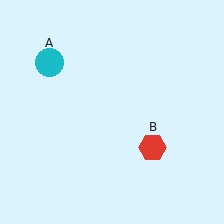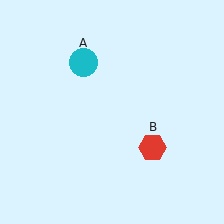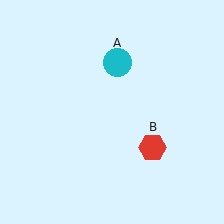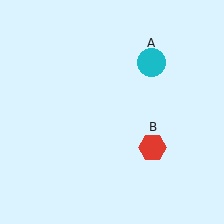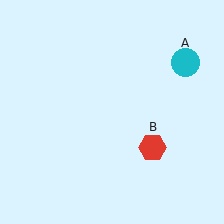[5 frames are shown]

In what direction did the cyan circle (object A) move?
The cyan circle (object A) moved right.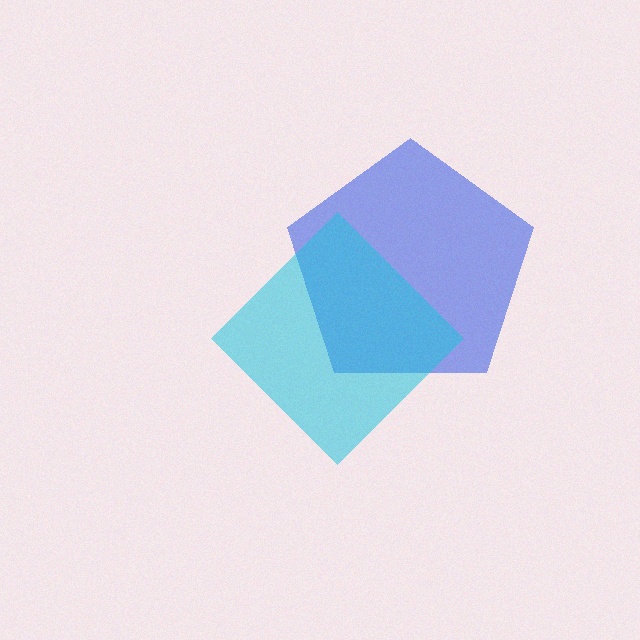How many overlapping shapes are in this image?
There are 2 overlapping shapes in the image.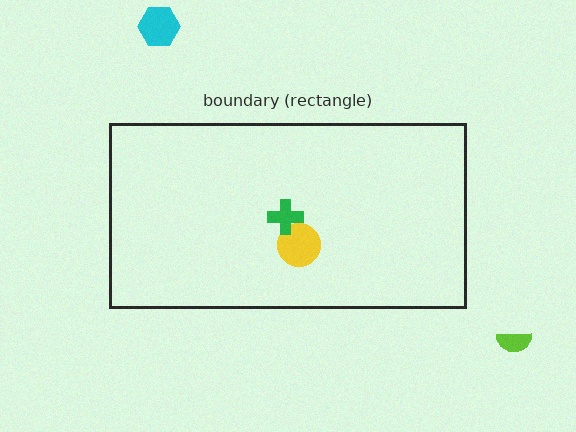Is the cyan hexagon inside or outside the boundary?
Outside.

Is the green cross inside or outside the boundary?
Inside.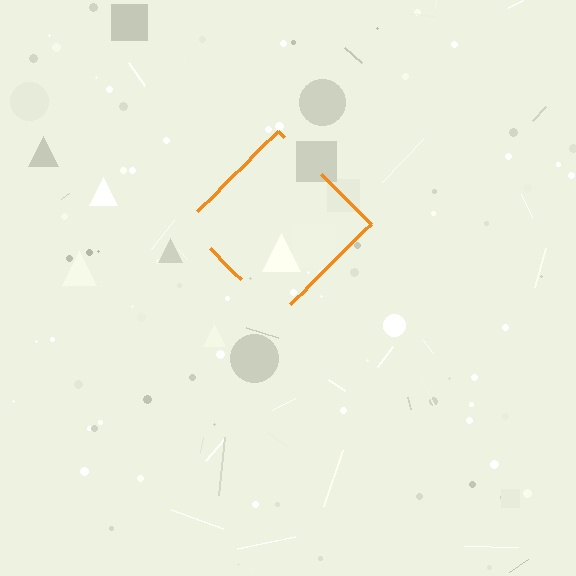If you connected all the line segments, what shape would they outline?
They would outline a diamond.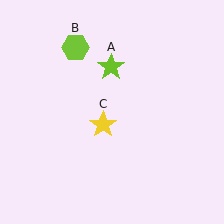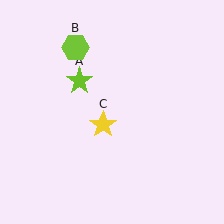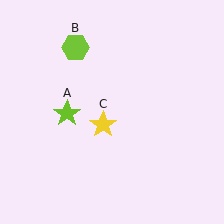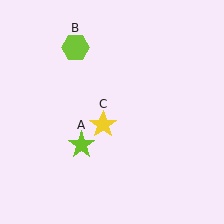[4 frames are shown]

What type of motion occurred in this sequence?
The lime star (object A) rotated counterclockwise around the center of the scene.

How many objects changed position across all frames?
1 object changed position: lime star (object A).